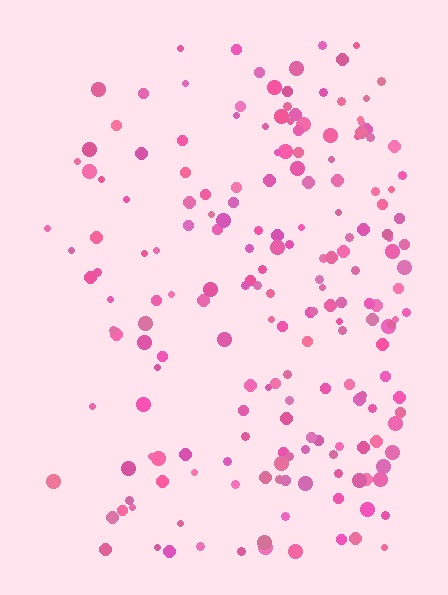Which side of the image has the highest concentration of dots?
The right.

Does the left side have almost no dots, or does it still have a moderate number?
Still a moderate number, just noticeably fewer than the right.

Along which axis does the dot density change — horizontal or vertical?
Horizontal.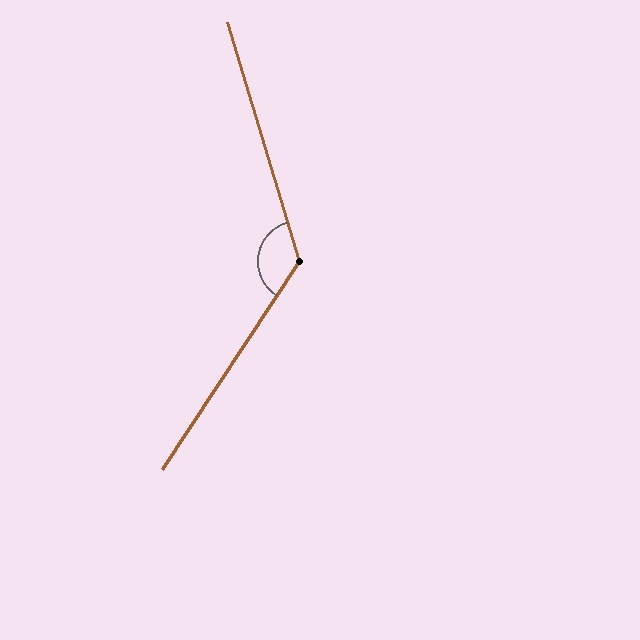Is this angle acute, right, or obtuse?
It is obtuse.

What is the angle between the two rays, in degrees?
Approximately 130 degrees.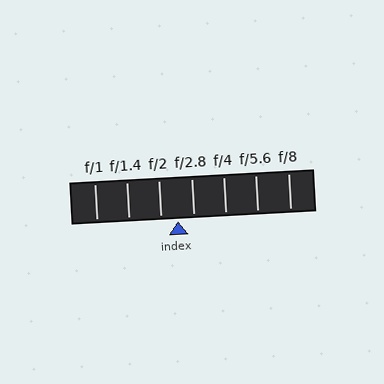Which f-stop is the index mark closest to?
The index mark is closest to f/2.8.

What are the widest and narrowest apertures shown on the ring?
The widest aperture shown is f/1 and the narrowest is f/8.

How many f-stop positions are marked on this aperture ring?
There are 7 f-stop positions marked.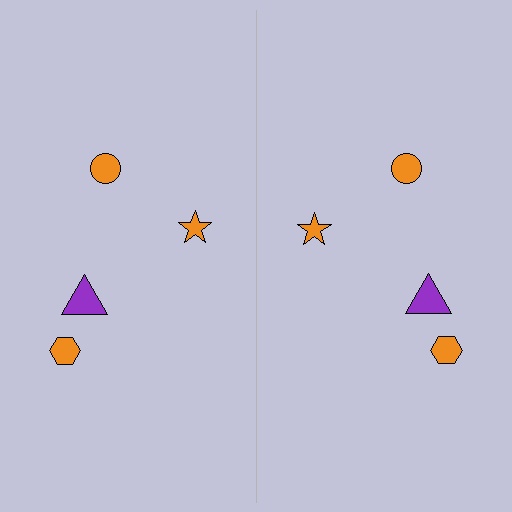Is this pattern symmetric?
Yes, this pattern has bilateral (reflection) symmetry.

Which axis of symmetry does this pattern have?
The pattern has a vertical axis of symmetry running through the center of the image.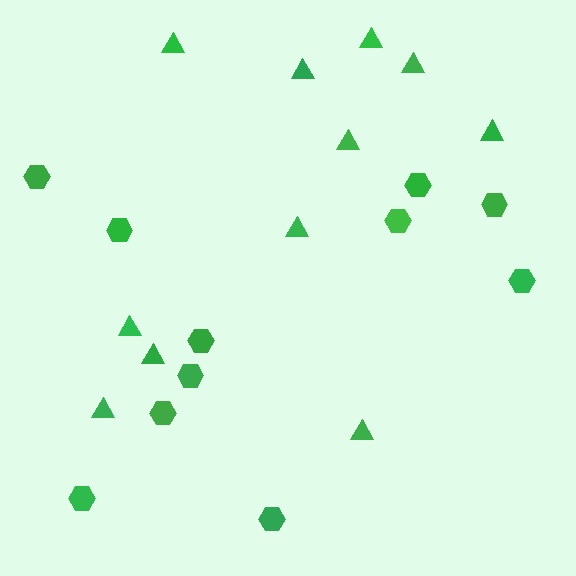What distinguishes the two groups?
There are 2 groups: one group of triangles (11) and one group of hexagons (11).